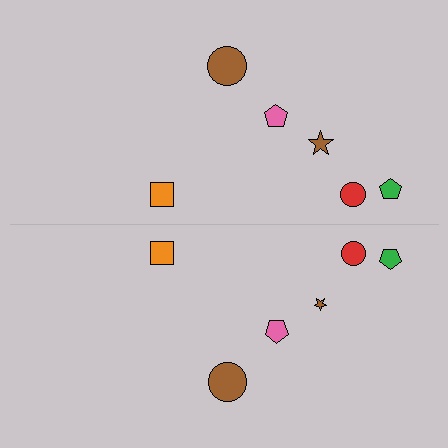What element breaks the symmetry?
The brown star on the bottom side has a different size than its mirror counterpart.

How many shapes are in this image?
There are 12 shapes in this image.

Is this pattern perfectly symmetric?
No, the pattern is not perfectly symmetric. The brown star on the bottom side has a different size than its mirror counterpart.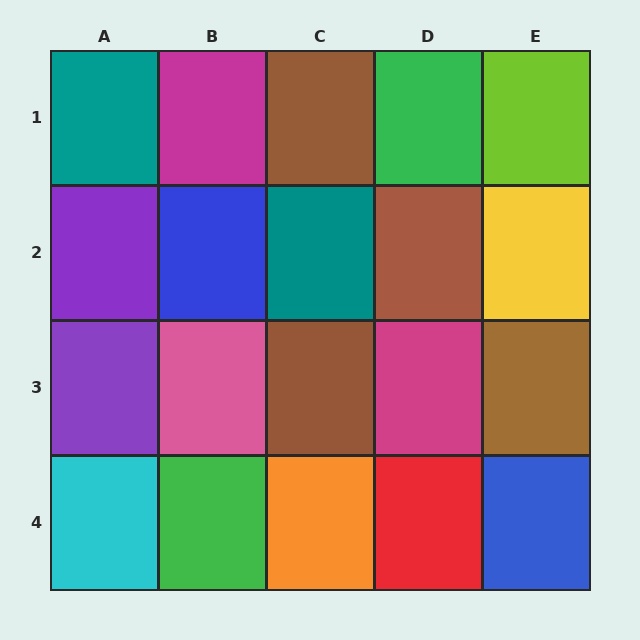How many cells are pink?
1 cell is pink.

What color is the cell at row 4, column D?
Red.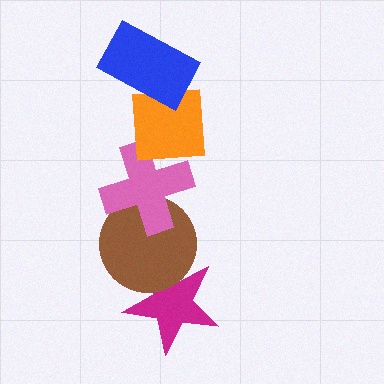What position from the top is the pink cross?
The pink cross is 3rd from the top.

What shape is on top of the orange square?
The blue rectangle is on top of the orange square.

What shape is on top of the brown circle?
The pink cross is on top of the brown circle.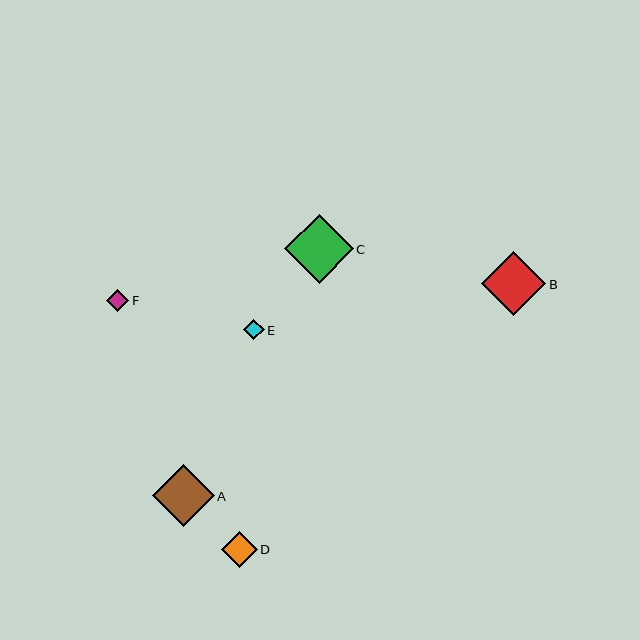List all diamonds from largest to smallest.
From largest to smallest: C, B, A, D, F, E.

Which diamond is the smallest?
Diamond E is the smallest with a size of approximately 21 pixels.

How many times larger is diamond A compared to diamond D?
Diamond A is approximately 1.7 times the size of diamond D.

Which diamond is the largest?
Diamond C is the largest with a size of approximately 69 pixels.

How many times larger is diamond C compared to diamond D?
Diamond C is approximately 1.9 times the size of diamond D.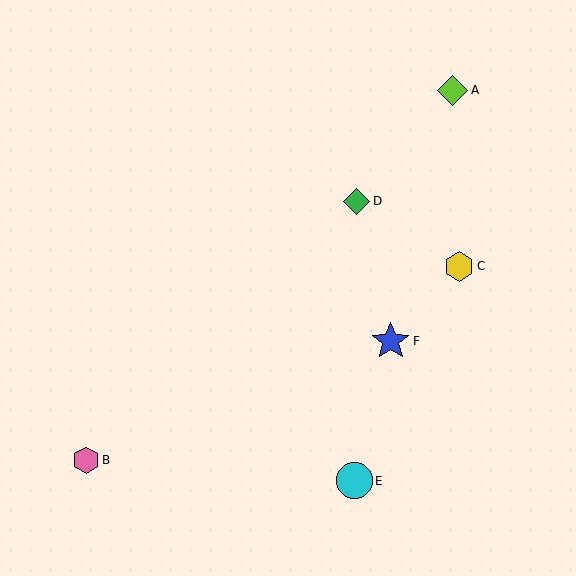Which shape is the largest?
The blue star (labeled F) is the largest.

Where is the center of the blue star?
The center of the blue star is at (391, 341).